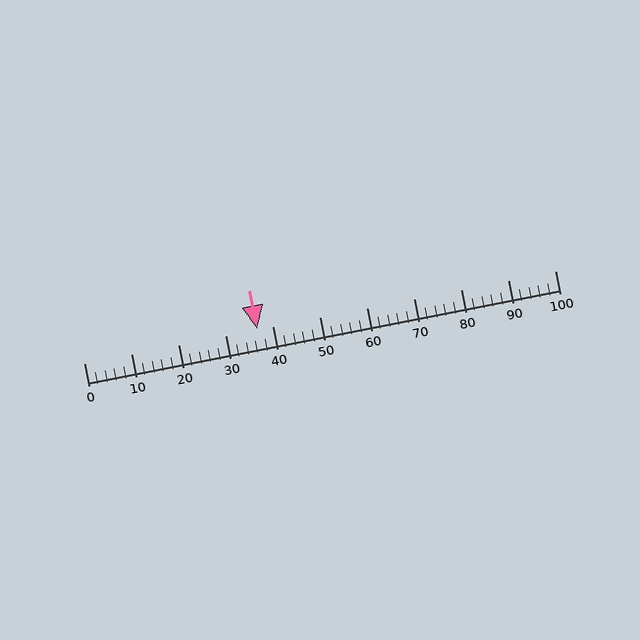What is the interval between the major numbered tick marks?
The major tick marks are spaced 10 units apart.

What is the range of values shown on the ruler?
The ruler shows values from 0 to 100.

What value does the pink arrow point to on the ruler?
The pink arrow points to approximately 37.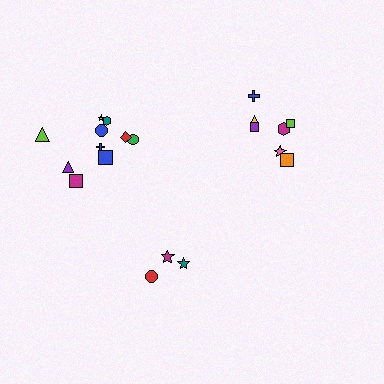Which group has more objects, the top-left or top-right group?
The top-left group.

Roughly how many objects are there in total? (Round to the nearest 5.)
Roughly 20 objects in total.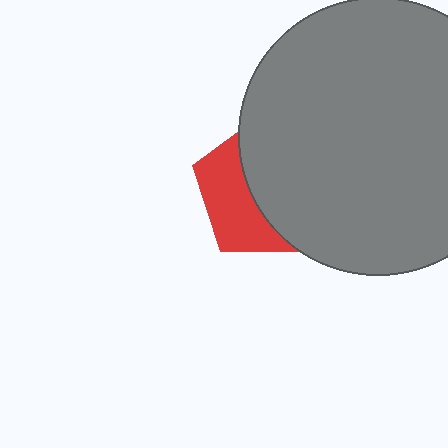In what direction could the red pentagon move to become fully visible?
The red pentagon could move left. That would shift it out from behind the gray circle entirely.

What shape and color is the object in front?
The object in front is a gray circle.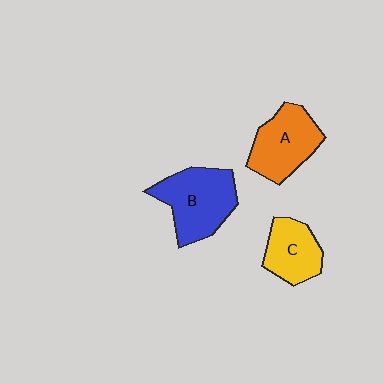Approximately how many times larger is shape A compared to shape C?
Approximately 1.3 times.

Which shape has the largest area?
Shape B (blue).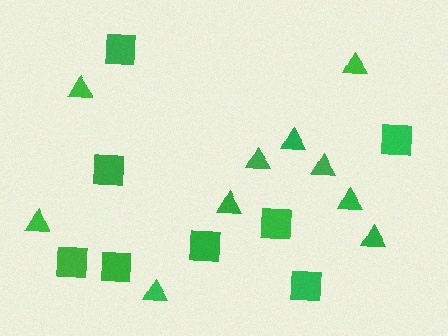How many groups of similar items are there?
There are 2 groups: one group of squares (8) and one group of triangles (10).